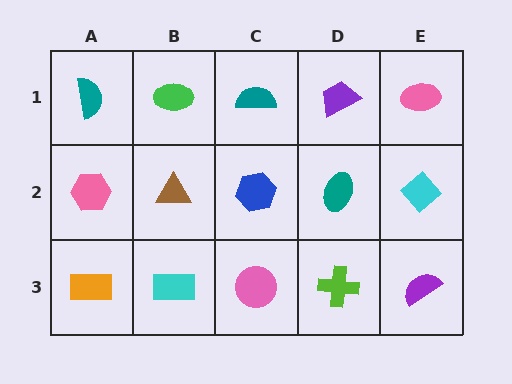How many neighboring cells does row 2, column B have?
4.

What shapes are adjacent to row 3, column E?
A cyan diamond (row 2, column E), a lime cross (row 3, column D).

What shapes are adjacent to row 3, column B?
A brown triangle (row 2, column B), an orange rectangle (row 3, column A), a pink circle (row 3, column C).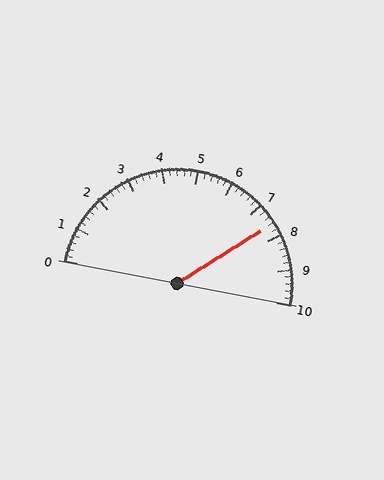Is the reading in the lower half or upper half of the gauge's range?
The reading is in the upper half of the range (0 to 10).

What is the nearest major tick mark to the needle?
The nearest major tick mark is 8.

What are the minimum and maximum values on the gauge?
The gauge ranges from 0 to 10.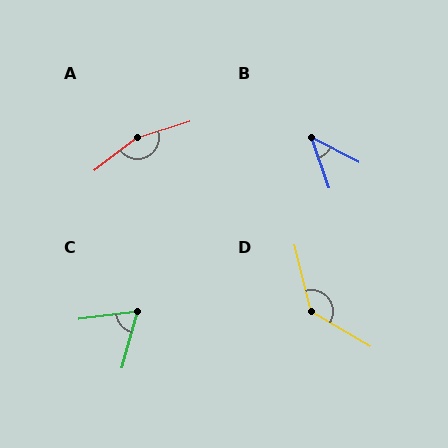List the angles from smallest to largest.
B (43°), C (66°), D (135°), A (160°).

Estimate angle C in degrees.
Approximately 66 degrees.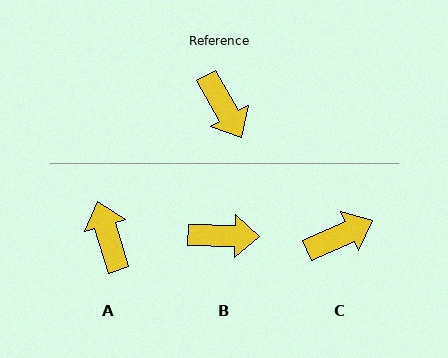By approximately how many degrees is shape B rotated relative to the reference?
Approximately 59 degrees counter-clockwise.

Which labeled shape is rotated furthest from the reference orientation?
A, about 167 degrees away.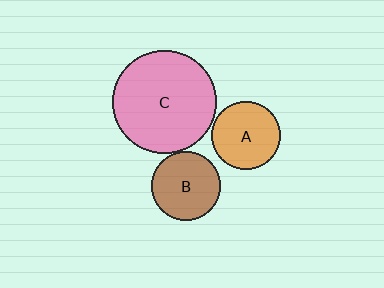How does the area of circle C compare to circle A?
Approximately 2.3 times.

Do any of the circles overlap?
No, none of the circles overlap.